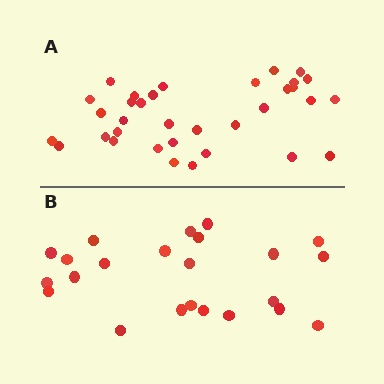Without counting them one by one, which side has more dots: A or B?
Region A (the top region) has more dots.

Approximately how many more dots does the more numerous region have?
Region A has roughly 12 or so more dots than region B.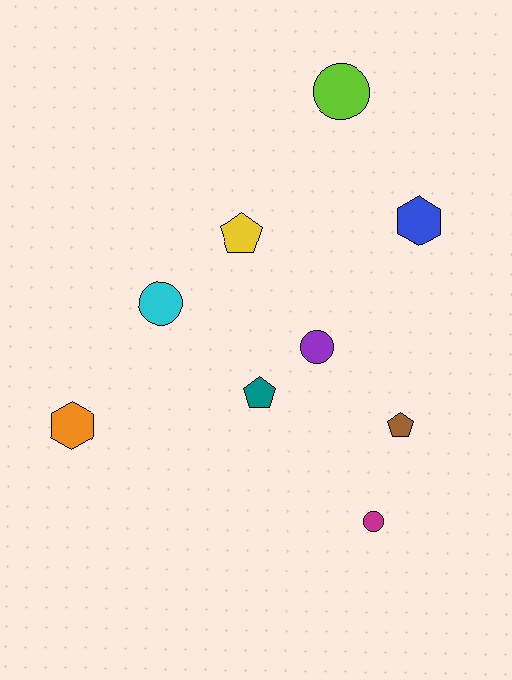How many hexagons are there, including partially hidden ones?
There are 2 hexagons.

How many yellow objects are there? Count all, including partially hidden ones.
There is 1 yellow object.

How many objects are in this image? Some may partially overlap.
There are 9 objects.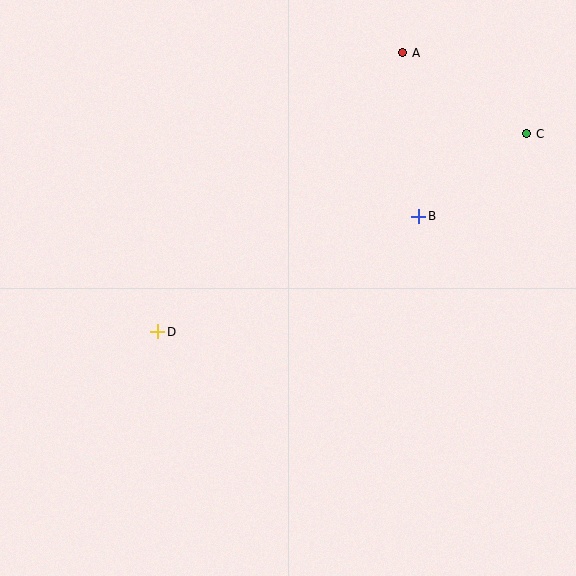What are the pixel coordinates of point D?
Point D is at (158, 332).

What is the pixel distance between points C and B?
The distance between C and B is 136 pixels.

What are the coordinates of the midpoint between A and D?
The midpoint between A and D is at (280, 192).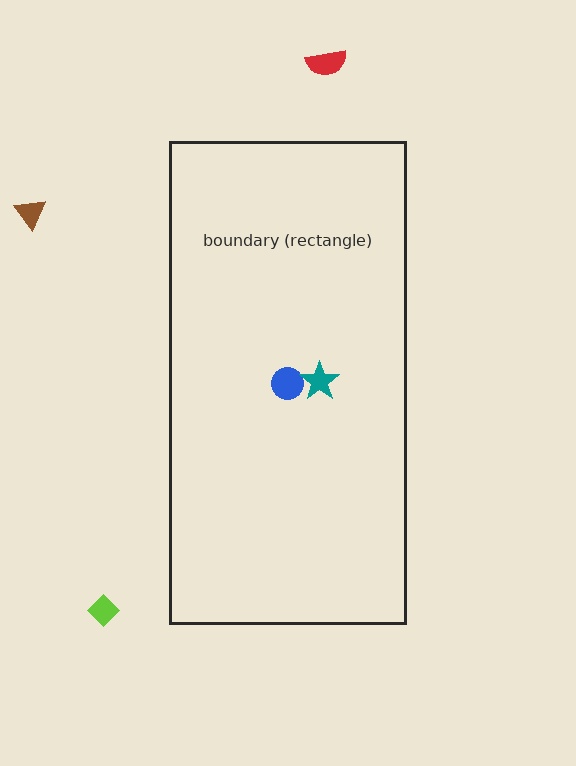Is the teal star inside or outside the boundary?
Inside.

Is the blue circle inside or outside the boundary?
Inside.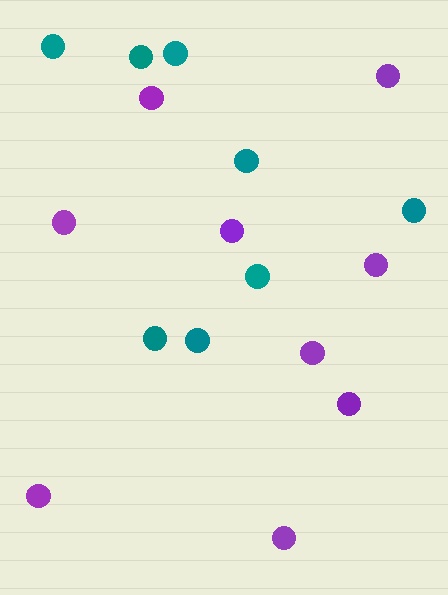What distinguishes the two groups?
There are 2 groups: one group of purple circles (9) and one group of teal circles (8).